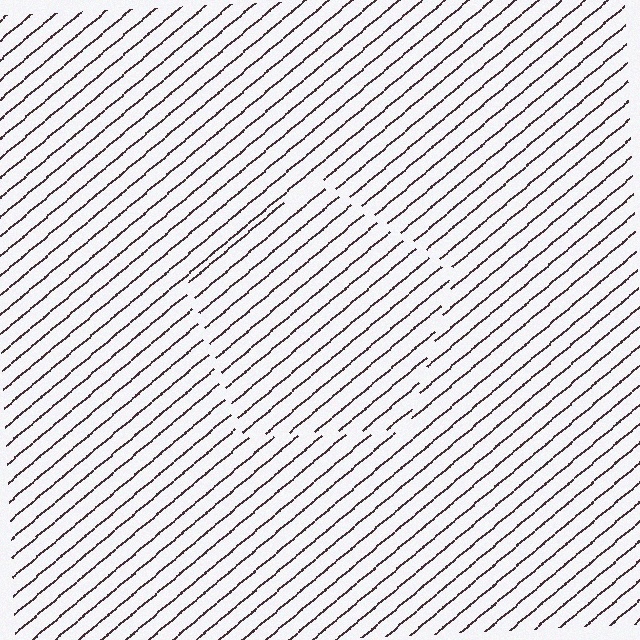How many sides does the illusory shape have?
5 sides — the line-ends trace a pentagon.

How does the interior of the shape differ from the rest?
The interior of the shape contains the same grating, shifted by half a period — the contour is defined by the phase discontinuity where line-ends from the inner and outer gratings abut.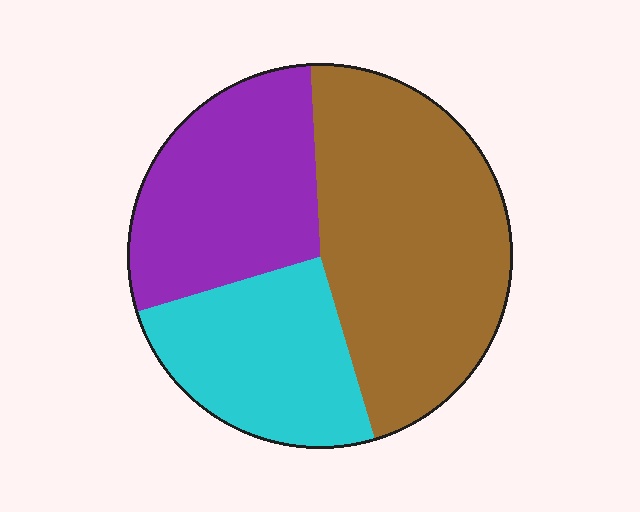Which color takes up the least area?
Cyan, at roughly 25%.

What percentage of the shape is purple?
Purple covers 29% of the shape.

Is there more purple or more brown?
Brown.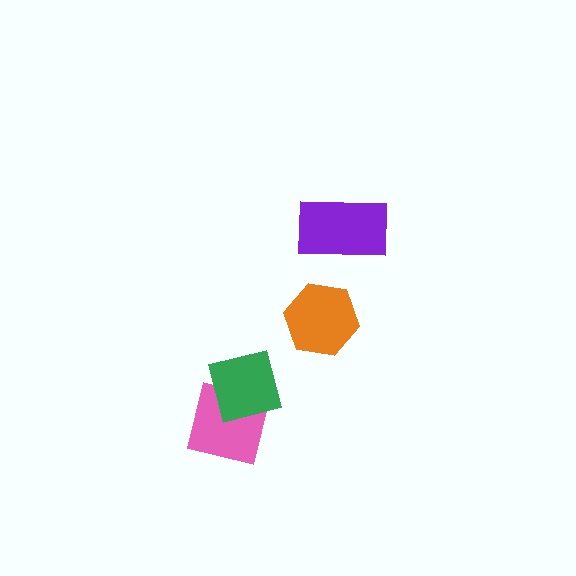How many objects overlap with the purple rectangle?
0 objects overlap with the purple rectangle.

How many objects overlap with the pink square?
1 object overlaps with the pink square.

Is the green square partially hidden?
No, no other shape covers it.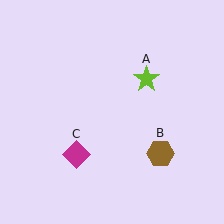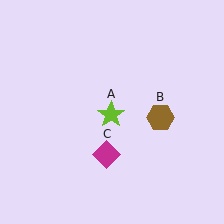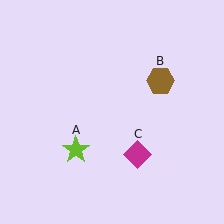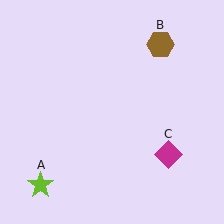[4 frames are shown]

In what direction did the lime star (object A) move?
The lime star (object A) moved down and to the left.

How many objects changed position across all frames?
3 objects changed position: lime star (object A), brown hexagon (object B), magenta diamond (object C).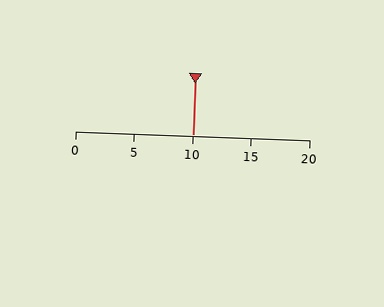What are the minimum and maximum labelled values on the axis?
The axis runs from 0 to 20.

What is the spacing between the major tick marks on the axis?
The major ticks are spaced 5 apart.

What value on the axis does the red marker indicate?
The marker indicates approximately 10.